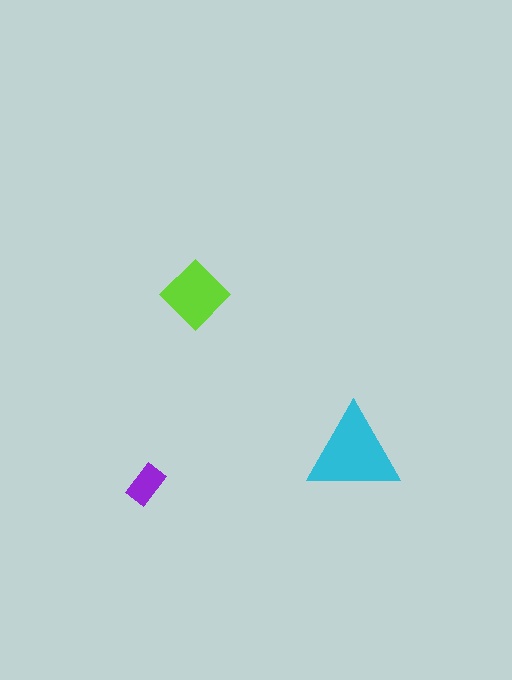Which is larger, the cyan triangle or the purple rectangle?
The cyan triangle.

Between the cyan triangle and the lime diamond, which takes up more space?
The cyan triangle.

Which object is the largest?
The cyan triangle.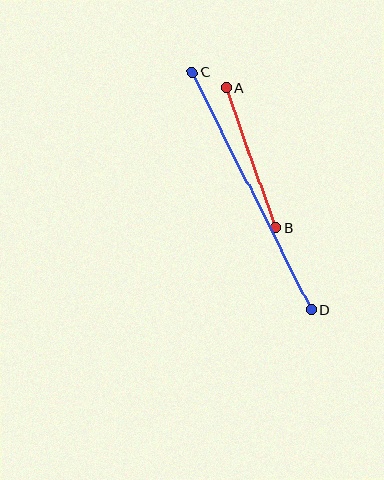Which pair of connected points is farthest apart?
Points C and D are farthest apart.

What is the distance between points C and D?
The distance is approximately 265 pixels.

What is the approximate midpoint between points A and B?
The midpoint is at approximately (251, 158) pixels.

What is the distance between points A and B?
The distance is approximately 149 pixels.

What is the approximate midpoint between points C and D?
The midpoint is at approximately (251, 191) pixels.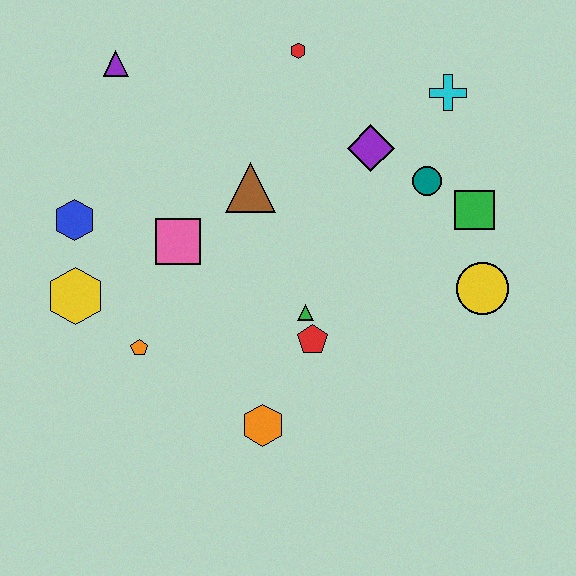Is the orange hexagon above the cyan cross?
No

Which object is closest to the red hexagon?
The purple diamond is closest to the red hexagon.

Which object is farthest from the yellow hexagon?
The cyan cross is farthest from the yellow hexagon.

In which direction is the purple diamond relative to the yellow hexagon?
The purple diamond is to the right of the yellow hexagon.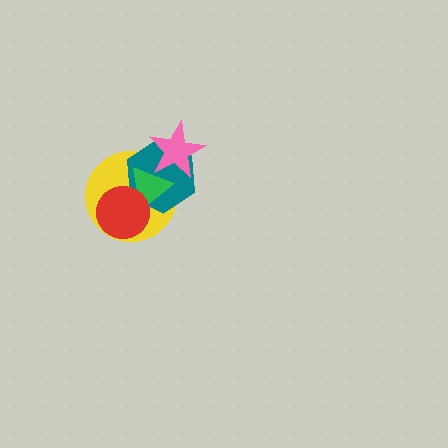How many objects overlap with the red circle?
3 objects overlap with the red circle.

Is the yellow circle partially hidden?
Yes, it is partially covered by another shape.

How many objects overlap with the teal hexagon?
4 objects overlap with the teal hexagon.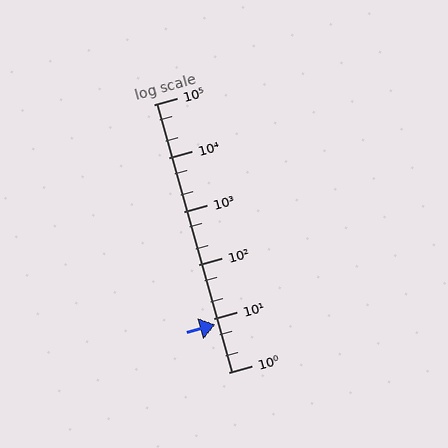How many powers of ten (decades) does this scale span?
The scale spans 5 decades, from 1 to 100000.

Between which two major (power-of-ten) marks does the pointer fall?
The pointer is between 1 and 10.